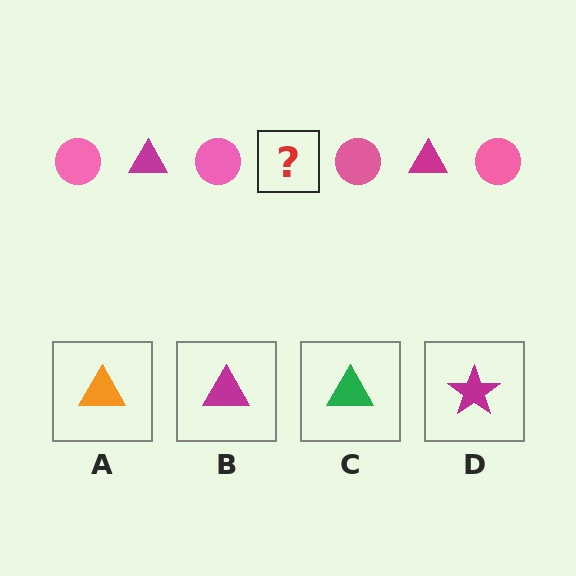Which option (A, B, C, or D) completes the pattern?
B.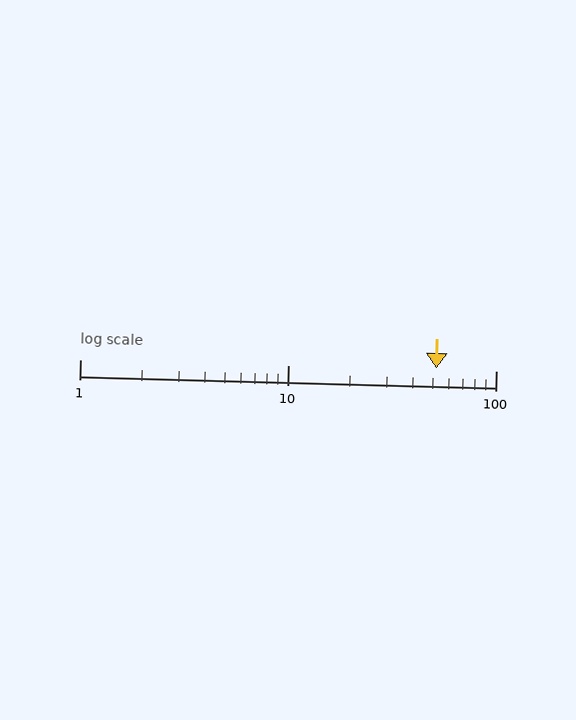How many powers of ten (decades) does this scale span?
The scale spans 2 decades, from 1 to 100.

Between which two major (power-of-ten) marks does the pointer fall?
The pointer is between 10 and 100.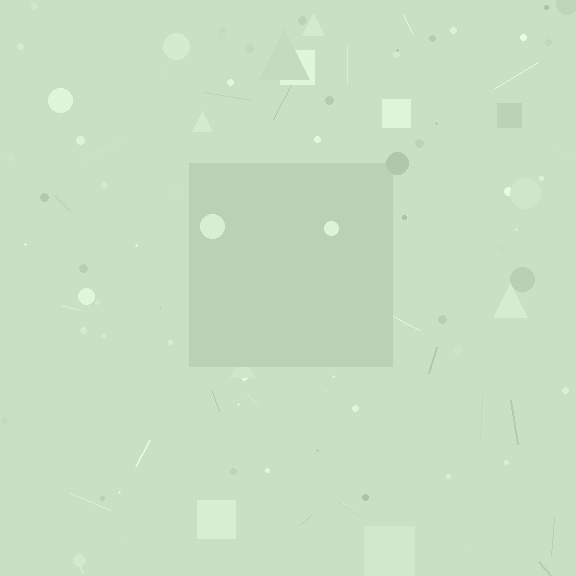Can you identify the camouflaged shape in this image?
The camouflaged shape is a square.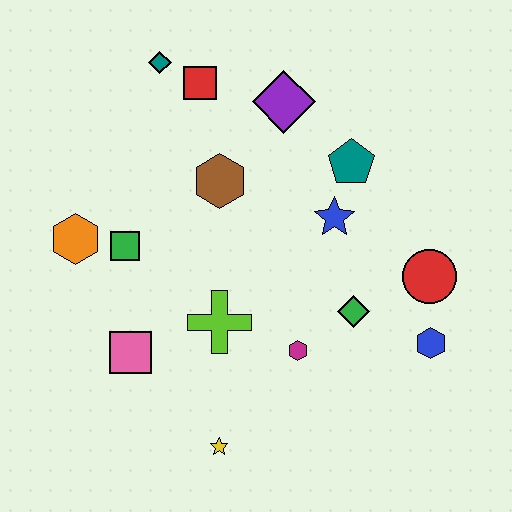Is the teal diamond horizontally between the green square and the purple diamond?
Yes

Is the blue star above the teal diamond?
No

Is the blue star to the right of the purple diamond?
Yes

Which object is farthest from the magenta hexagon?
The teal diamond is farthest from the magenta hexagon.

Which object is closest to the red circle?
The blue hexagon is closest to the red circle.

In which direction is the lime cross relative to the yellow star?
The lime cross is above the yellow star.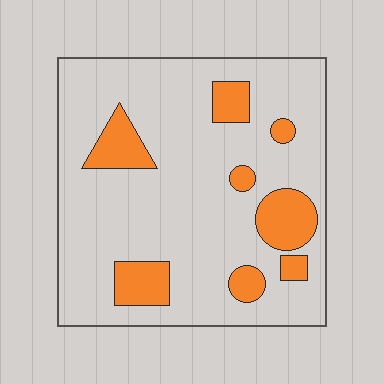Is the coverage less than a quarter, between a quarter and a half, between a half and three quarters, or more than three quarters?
Less than a quarter.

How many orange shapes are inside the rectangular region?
8.